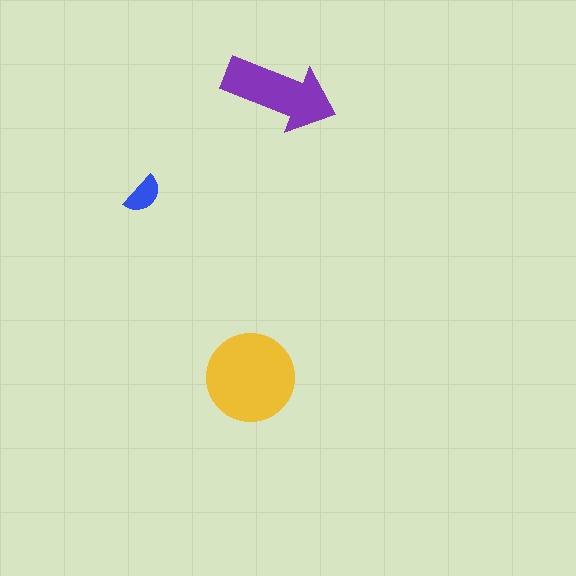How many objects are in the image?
There are 3 objects in the image.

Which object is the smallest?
The blue semicircle.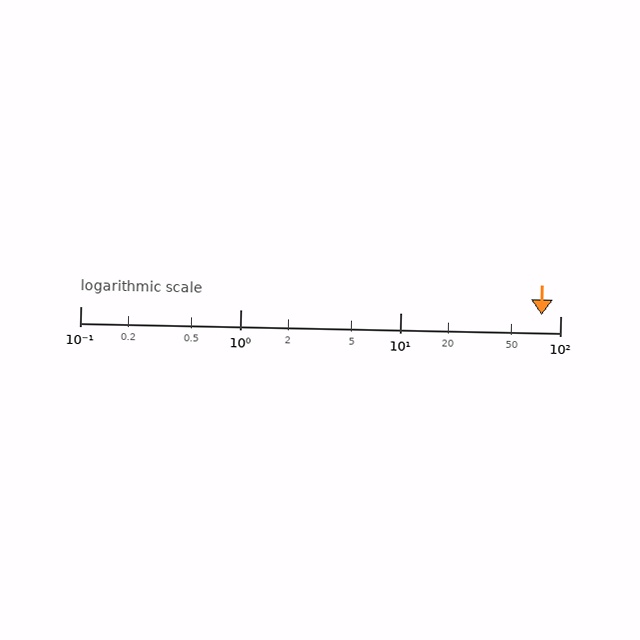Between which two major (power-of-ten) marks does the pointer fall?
The pointer is between 10 and 100.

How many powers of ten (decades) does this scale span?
The scale spans 3 decades, from 0.1 to 100.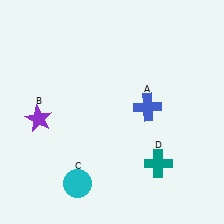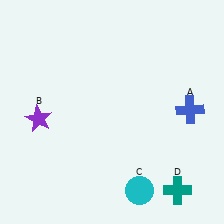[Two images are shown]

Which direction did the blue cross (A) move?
The blue cross (A) moved right.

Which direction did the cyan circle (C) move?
The cyan circle (C) moved right.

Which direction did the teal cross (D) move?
The teal cross (D) moved down.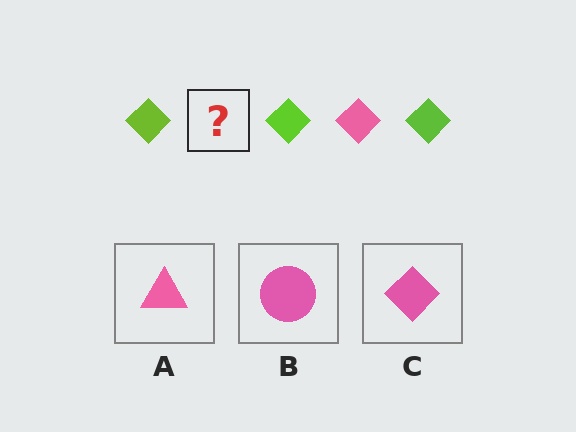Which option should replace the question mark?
Option C.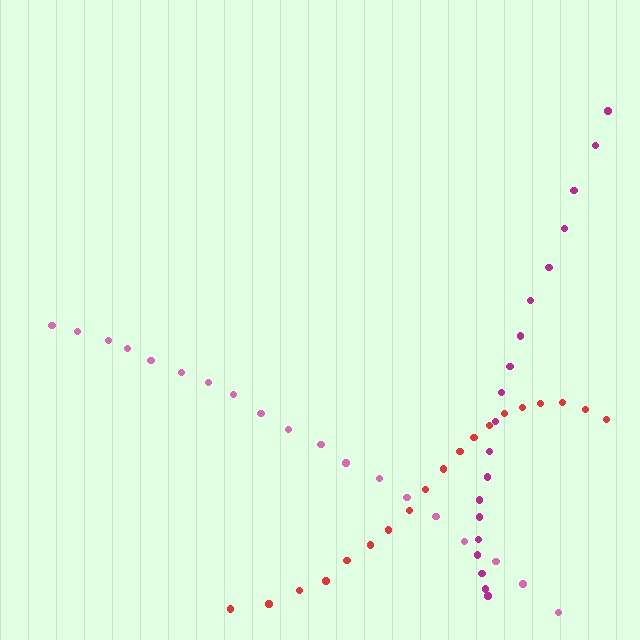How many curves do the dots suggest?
There are 3 distinct paths.